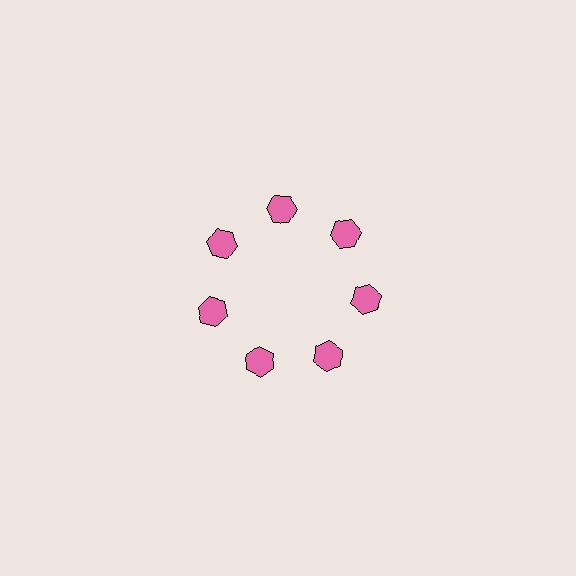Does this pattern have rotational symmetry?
Yes, this pattern has 7-fold rotational symmetry. It looks the same after rotating 51 degrees around the center.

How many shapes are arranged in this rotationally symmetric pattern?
There are 7 shapes, arranged in 7 groups of 1.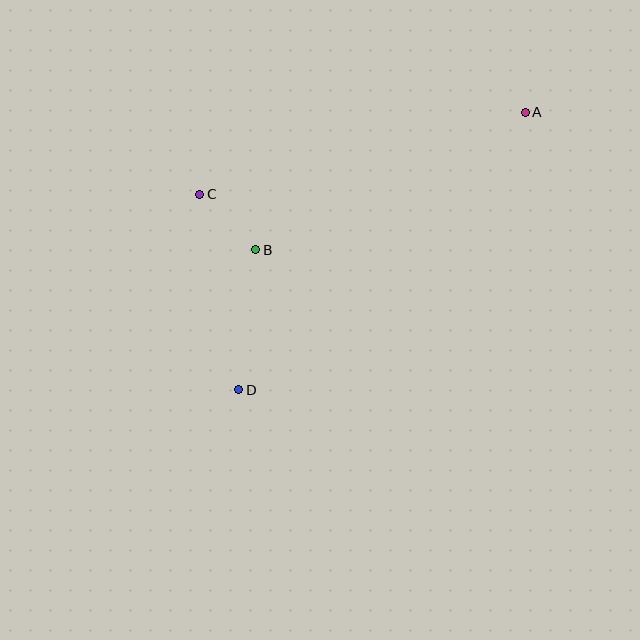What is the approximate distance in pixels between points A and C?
The distance between A and C is approximately 336 pixels.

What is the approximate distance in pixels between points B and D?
The distance between B and D is approximately 141 pixels.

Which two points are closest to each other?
Points B and C are closest to each other.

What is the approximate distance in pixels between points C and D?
The distance between C and D is approximately 200 pixels.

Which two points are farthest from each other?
Points A and D are farthest from each other.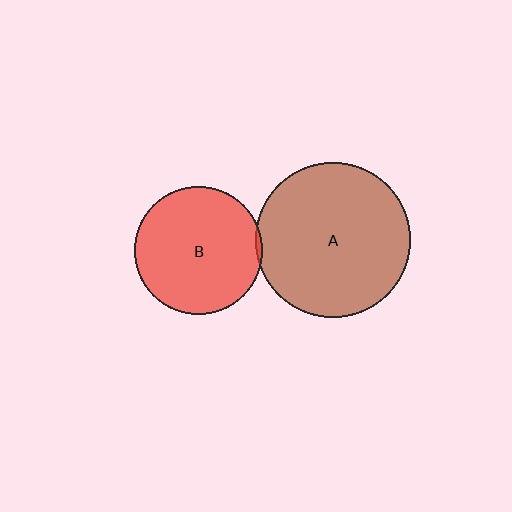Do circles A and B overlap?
Yes.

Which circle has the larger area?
Circle A (brown).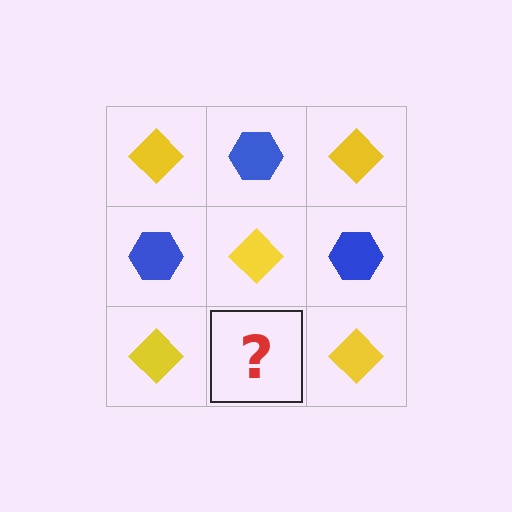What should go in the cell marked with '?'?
The missing cell should contain a blue hexagon.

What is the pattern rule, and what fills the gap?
The rule is that it alternates yellow diamond and blue hexagon in a checkerboard pattern. The gap should be filled with a blue hexagon.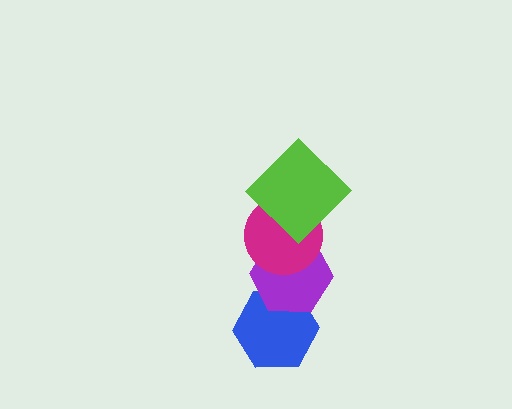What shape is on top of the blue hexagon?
The purple hexagon is on top of the blue hexagon.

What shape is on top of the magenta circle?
The lime diamond is on top of the magenta circle.